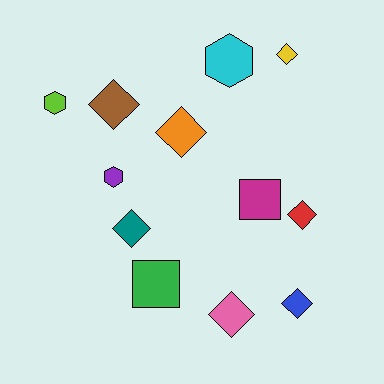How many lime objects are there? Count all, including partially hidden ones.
There is 1 lime object.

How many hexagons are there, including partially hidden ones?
There are 3 hexagons.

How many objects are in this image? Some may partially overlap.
There are 12 objects.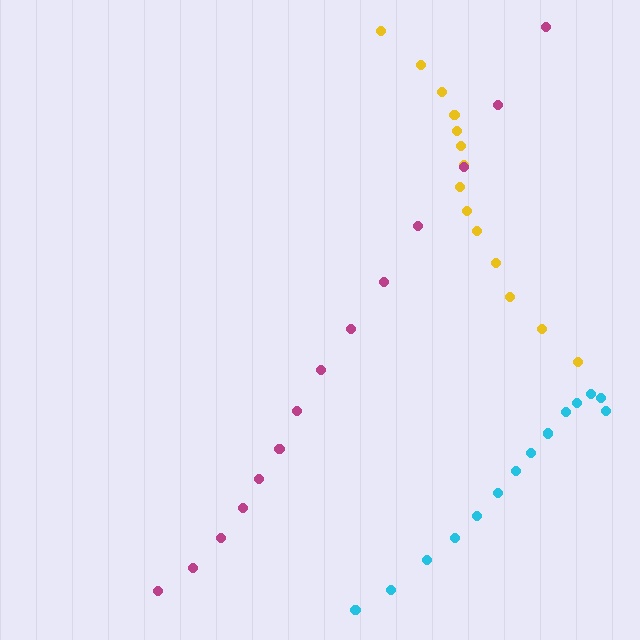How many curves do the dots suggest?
There are 3 distinct paths.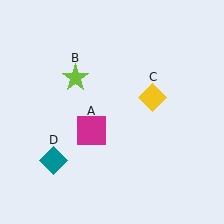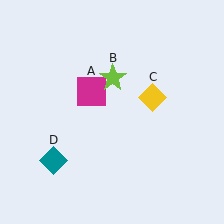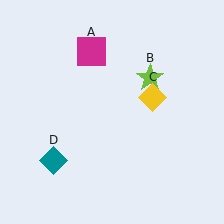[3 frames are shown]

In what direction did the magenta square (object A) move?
The magenta square (object A) moved up.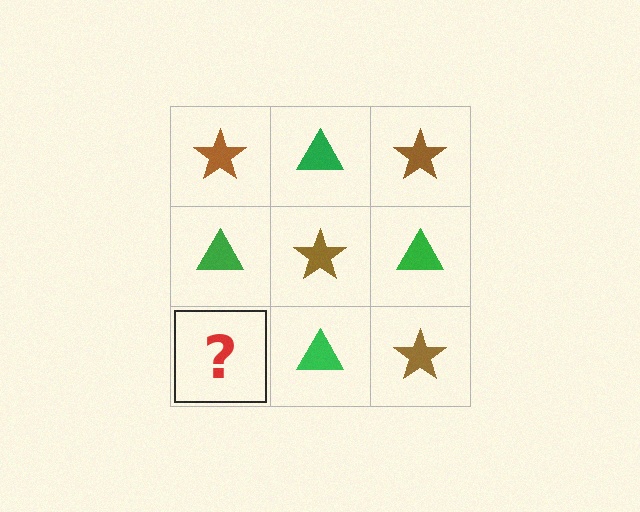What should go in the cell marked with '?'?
The missing cell should contain a brown star.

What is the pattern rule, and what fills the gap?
The rule is that it alternates brown star and green triangle in a checkerboard pattern. The gap should be filled with a brown star.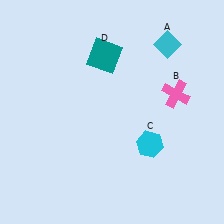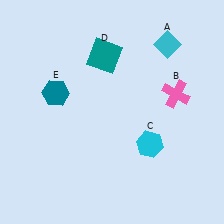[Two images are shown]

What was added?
A teal hexagon (E) was added in Image 2.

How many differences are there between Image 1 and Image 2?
There is 1 difference between the two images.